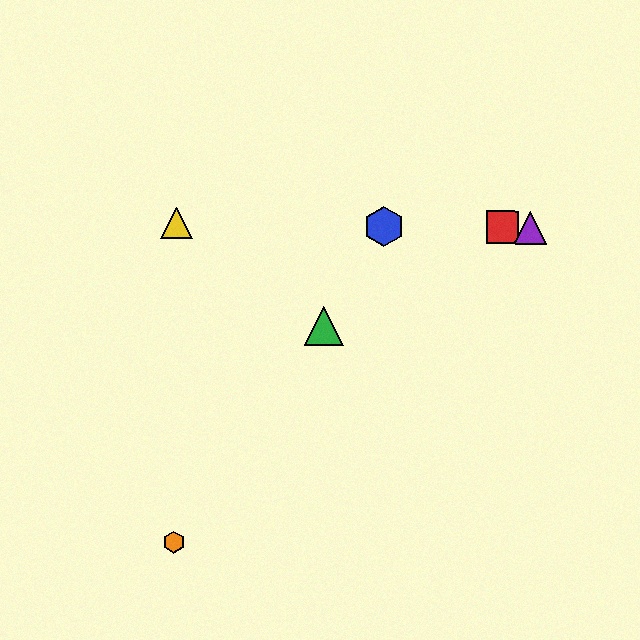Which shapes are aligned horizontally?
The red square, the blue hexagon, the yellow triangle, the purple triangle are aligned horizontally.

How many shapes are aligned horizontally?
4 shapes (the red square, the blue hexagon, the yellow triangle, the purple triangle) are aligned horizontally.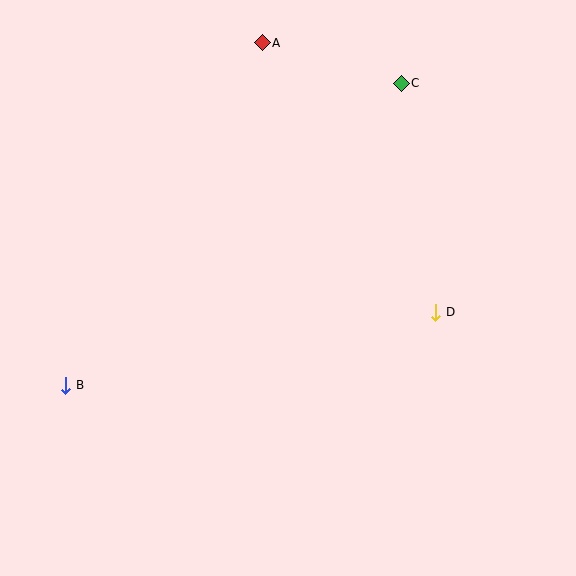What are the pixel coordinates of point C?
Point C is at (401, 83).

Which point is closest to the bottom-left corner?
Point B is closest to the bottom-left corner.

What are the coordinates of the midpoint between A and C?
The midpoint between A and C is at (332, 63).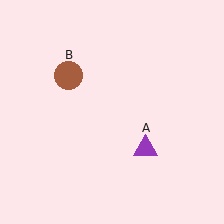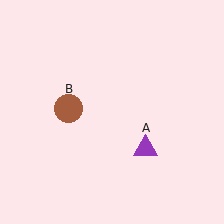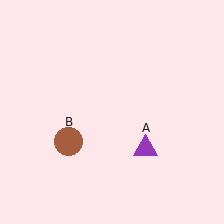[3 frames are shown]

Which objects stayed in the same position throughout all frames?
Purple triangle (object A) remained stationary.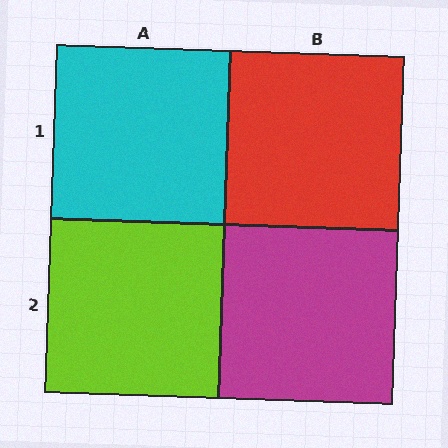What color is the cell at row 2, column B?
Magenta.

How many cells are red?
1 cell is red.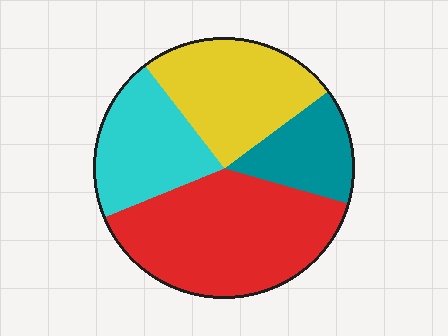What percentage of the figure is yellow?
Yellow takes up about one quarter (1/4) of the figure.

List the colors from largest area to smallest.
From largest to smallest: red, yellow, cyan, teal.